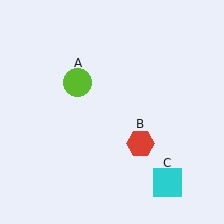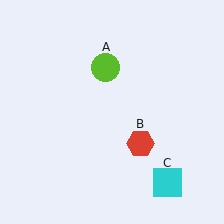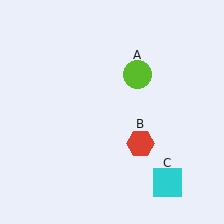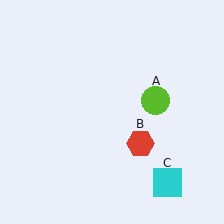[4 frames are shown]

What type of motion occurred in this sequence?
The lime circle (object A) rotated clockwise around the center of the scene.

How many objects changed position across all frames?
1 object changed position: lime circle (object A).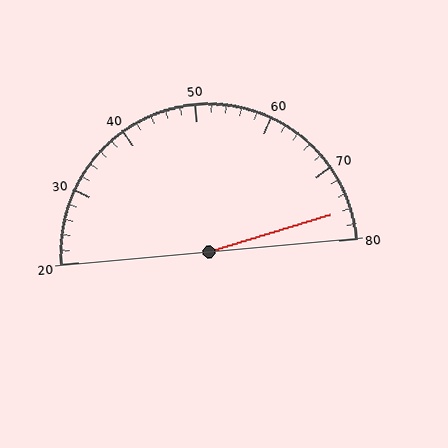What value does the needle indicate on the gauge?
The needle indicates approximately 76.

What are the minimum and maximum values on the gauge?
The gauge ranges from 20 to 80.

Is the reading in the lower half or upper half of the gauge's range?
The reading is in the upper half of the range (20 to 80).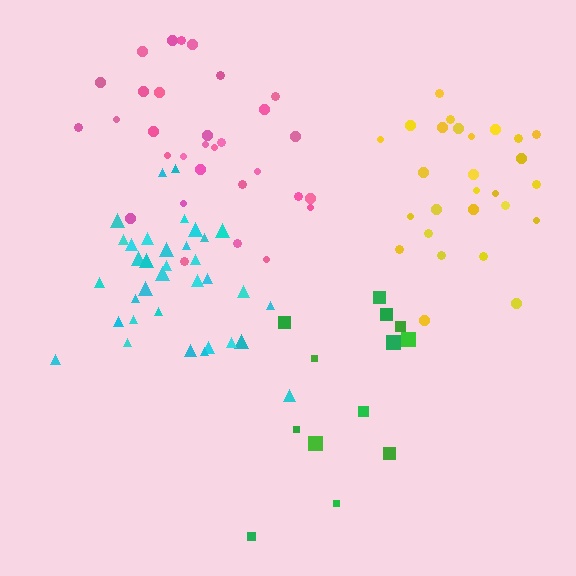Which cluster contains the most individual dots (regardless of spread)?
Cyan (35).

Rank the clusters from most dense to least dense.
cyan, pink, yellow, green.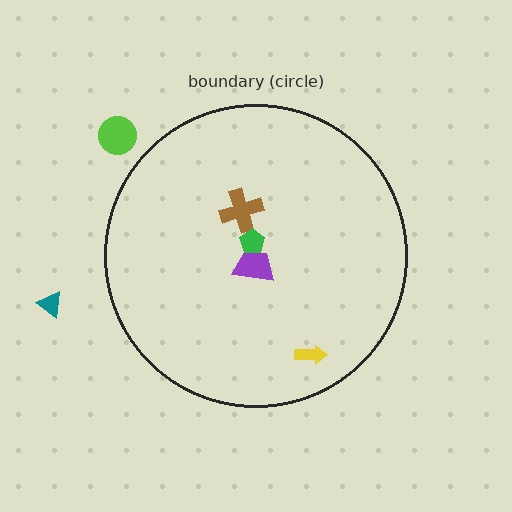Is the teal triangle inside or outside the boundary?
Outside.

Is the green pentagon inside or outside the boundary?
Inside.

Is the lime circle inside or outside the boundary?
Outside.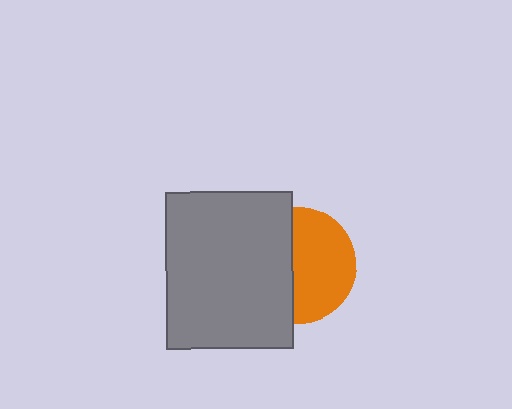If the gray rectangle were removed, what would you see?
You would see the complete orange circle.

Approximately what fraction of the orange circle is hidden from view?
Roughly 46% of the orange circle is hidden behind the gray rectangle.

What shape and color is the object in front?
The object in front is a gray rectangle.